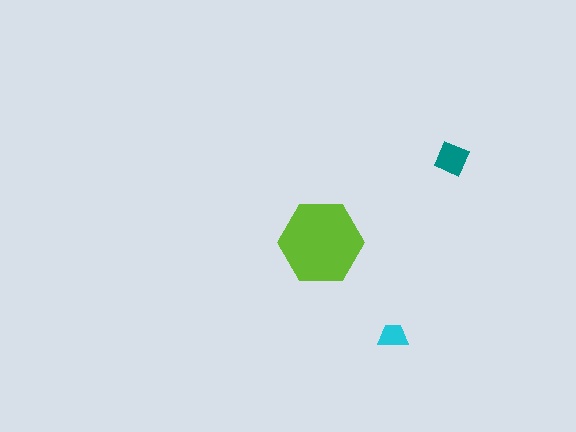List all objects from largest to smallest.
The lime hexagon, the teal diamond, the cyan trapezoid.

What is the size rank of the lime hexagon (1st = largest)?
1st.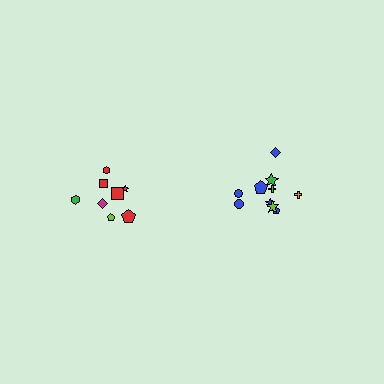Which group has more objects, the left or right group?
The right group.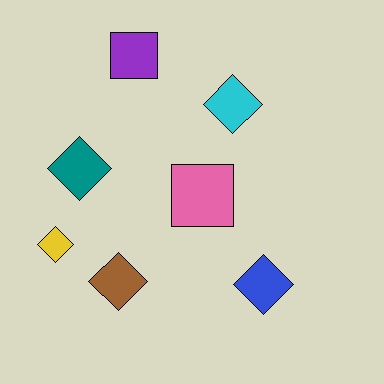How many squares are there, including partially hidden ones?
There are 2 squares.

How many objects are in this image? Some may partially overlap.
There are 7 objects.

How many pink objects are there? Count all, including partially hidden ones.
There is 1 pink object.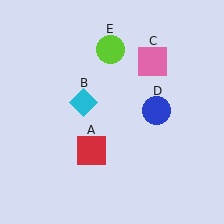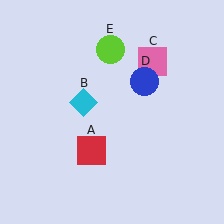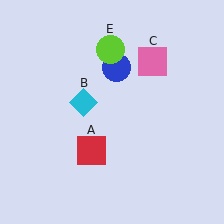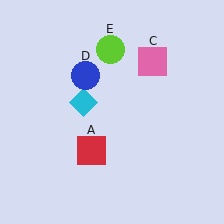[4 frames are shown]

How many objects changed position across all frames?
1 object changed position: blue circle (object D).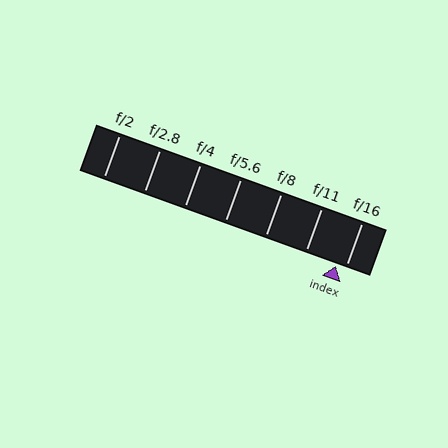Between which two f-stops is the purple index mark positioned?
The index mark is between f/11 and f/16.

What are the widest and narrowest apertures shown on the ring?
The widest aperture shown is f/2 and the narrowest is f/16.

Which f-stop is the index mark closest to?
The index mark is closest to f/16.